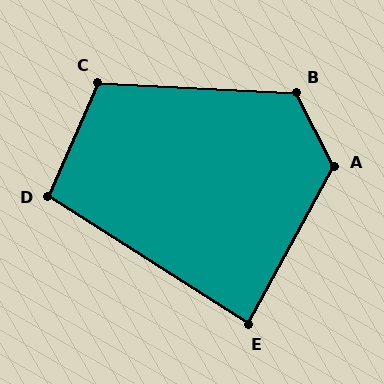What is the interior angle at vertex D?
Approximately 99 degrees (obtuse).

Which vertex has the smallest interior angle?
E, at approximately 86 degrees.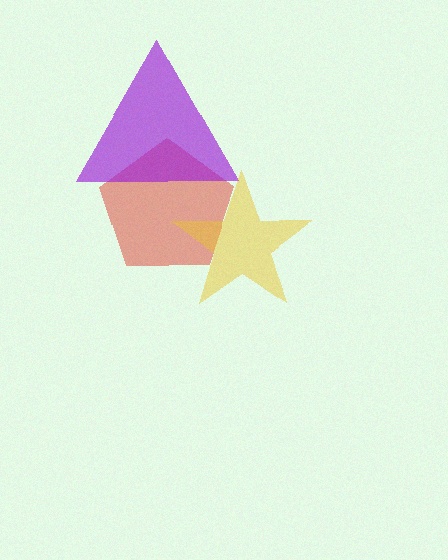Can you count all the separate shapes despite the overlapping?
Yes, there are 3 separate shapes.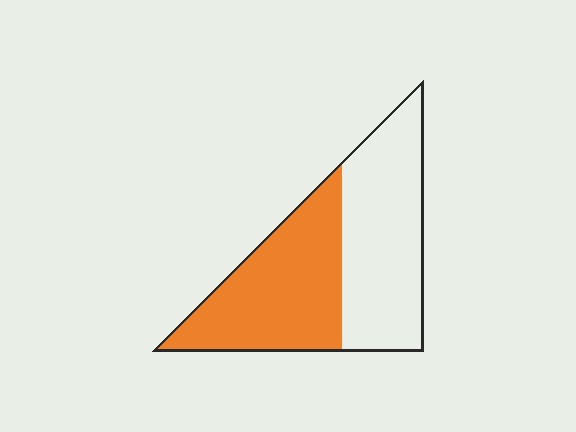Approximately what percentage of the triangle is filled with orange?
Approximately 50%.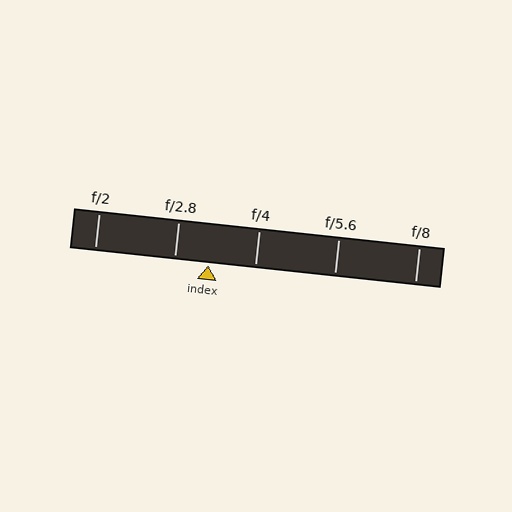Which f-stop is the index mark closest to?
The index mark is closest to f/2.8.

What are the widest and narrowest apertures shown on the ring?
The widest aperture shown is f/2 and the narrowest is f/8.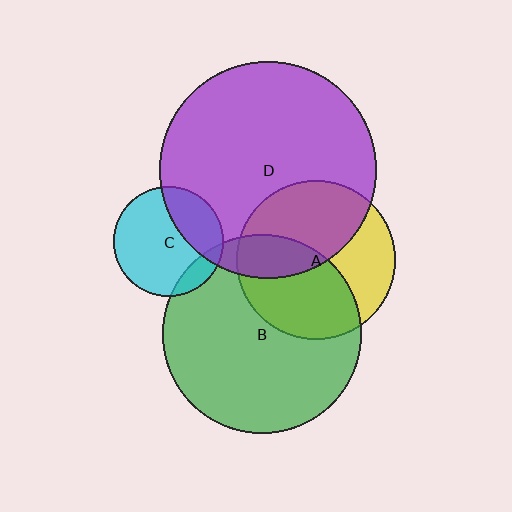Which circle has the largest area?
Circle D (purple).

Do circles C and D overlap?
Yes.